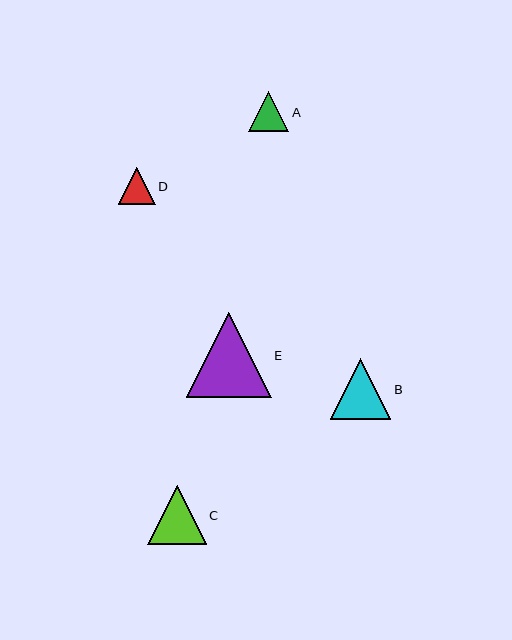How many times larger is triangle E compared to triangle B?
Triangle E is approximately 1.4 times the size of triangle B.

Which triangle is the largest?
Triangle E is the largest with a size of approximately 85 pixels.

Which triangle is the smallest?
Triangle D is the smallest with a size of approximately 37 pixels.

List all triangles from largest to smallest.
From largest to smallest: E, B, C, A, D.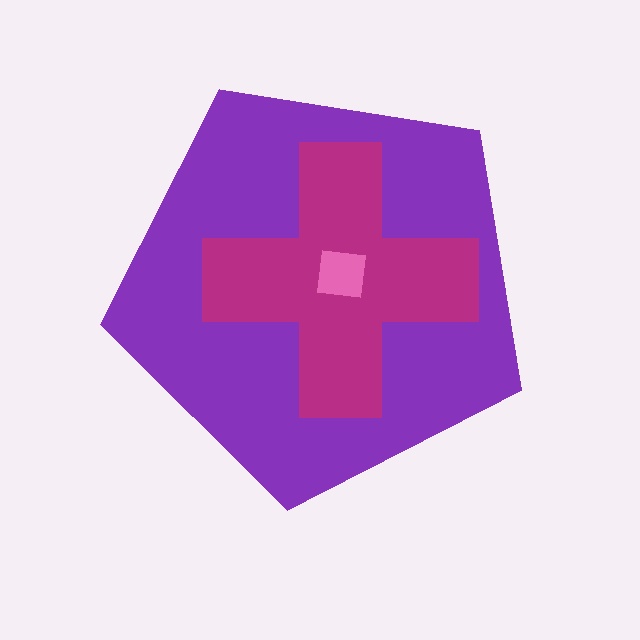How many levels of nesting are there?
3.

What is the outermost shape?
The purple pentagon.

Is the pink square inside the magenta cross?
Yes.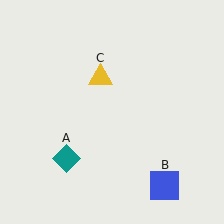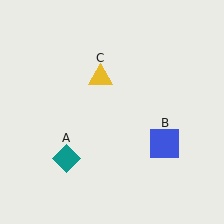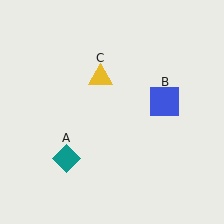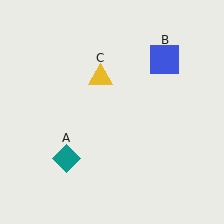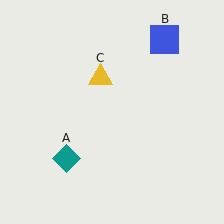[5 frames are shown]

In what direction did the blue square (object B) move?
The blue square (object B) moved up.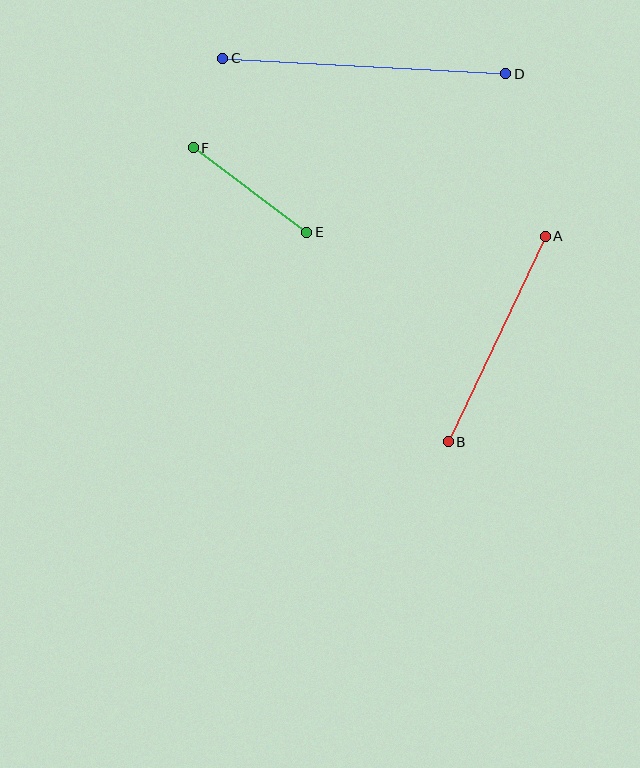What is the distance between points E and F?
The distance is approximately 141 pixels.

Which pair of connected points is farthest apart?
Points C and D are farthest apart.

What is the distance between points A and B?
The distance is approximately 227 pixels.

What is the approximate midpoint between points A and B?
The midpoint is at approximately (497, 339) pixels.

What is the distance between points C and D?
The distance is approximately 283 pixels.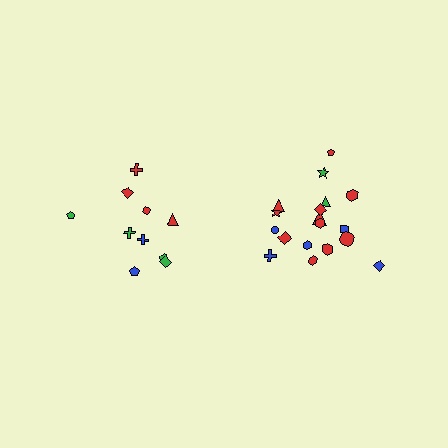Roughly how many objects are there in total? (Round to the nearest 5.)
Roughly 30 objects in total.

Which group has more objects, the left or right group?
The right group.